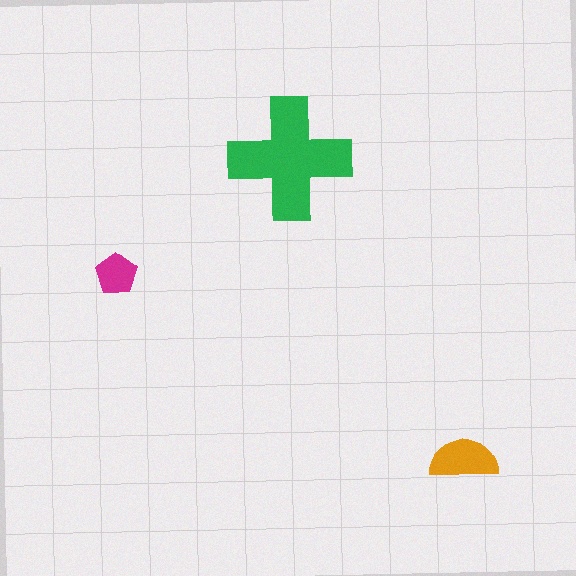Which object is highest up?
The green cross is topmost.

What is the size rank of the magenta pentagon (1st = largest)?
3rd.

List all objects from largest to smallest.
The green cross, the orange semicircle, the magenta pentagon.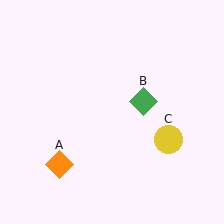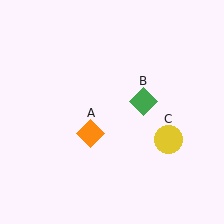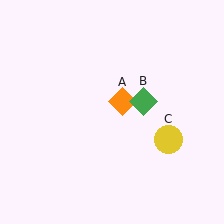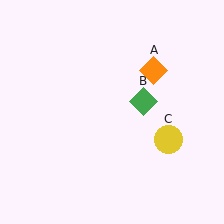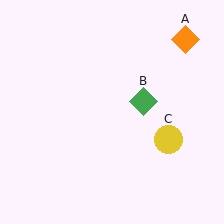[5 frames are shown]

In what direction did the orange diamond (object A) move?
The orange diamond (object A) moved up and to the right.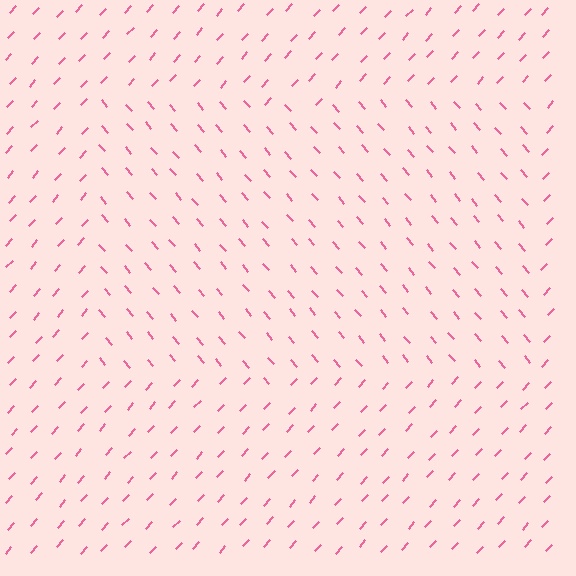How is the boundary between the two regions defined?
The boundary is defined purely by a change in line orientation (approximately 83 degrees difference). All lines are the same color and thickness.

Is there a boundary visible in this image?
Yes, there is a texture boundary formed by a change in line orientation.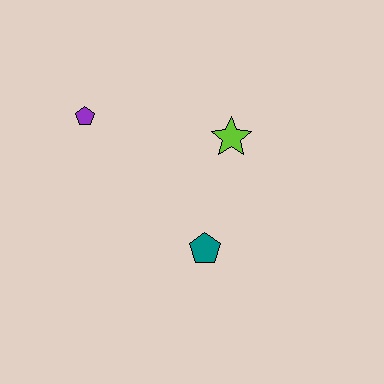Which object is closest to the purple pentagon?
The lime star is closest to the purple pentagon.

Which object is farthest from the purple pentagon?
The teal pentagon is farthest from the purple pentagon.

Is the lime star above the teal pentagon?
Yes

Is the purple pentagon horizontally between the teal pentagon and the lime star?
No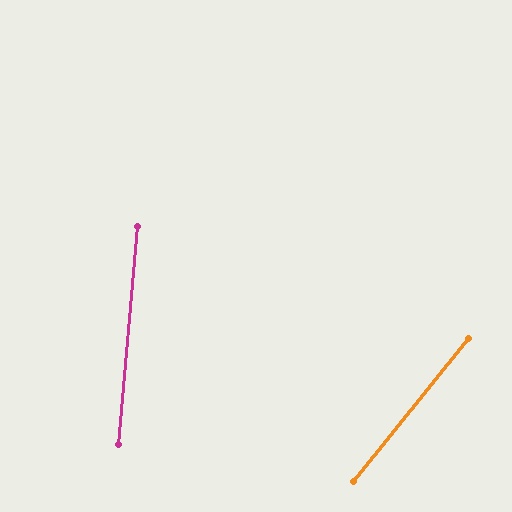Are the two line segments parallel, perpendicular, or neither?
Neither parallel nor perpendicular — they differ by about 34°.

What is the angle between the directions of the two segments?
Approximately 34 degrees.